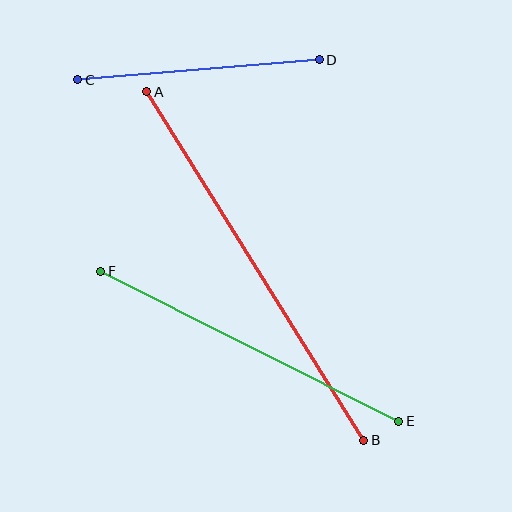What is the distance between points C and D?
The distance is approximately 242 pixels.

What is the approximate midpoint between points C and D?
The midpoint is at approximately (198, 70) pixels.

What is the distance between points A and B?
The distance is approximately 411 pixels.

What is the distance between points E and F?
The distance is approximately 334 pixels.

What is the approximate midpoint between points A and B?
The midpoint is at approximately (255, 266) pixels.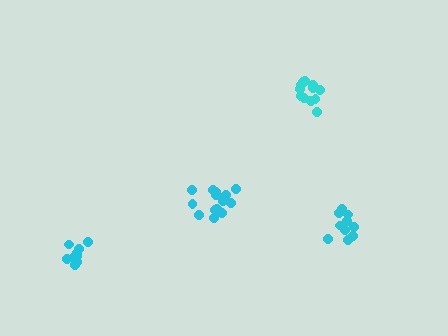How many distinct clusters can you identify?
There are 4 distinct clusters.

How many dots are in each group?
Group 1: 12 dots, Group 2: 16 dots, Group 3: 10 dots, Group 4: 11 dots (49 total).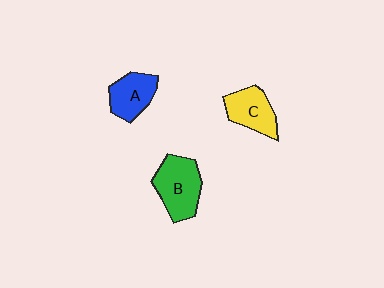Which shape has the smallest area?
Shape A (blue).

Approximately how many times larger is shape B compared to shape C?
Approximately 1.3 times.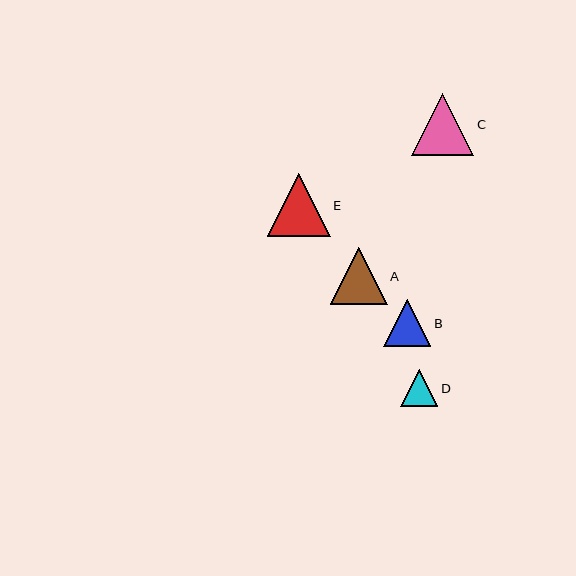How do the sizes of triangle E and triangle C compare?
Triangle E and triangle C are approximately the same size.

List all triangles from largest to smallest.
From largest to smallest: E, C, A, B, D.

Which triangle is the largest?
Triangle E is the largest with a size of approximately 63 pixels.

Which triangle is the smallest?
Triangle D is the smallest with a size of approximately 37 pixels.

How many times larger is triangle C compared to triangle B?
Triangle C is approximately 1.3 times the size of triangle B.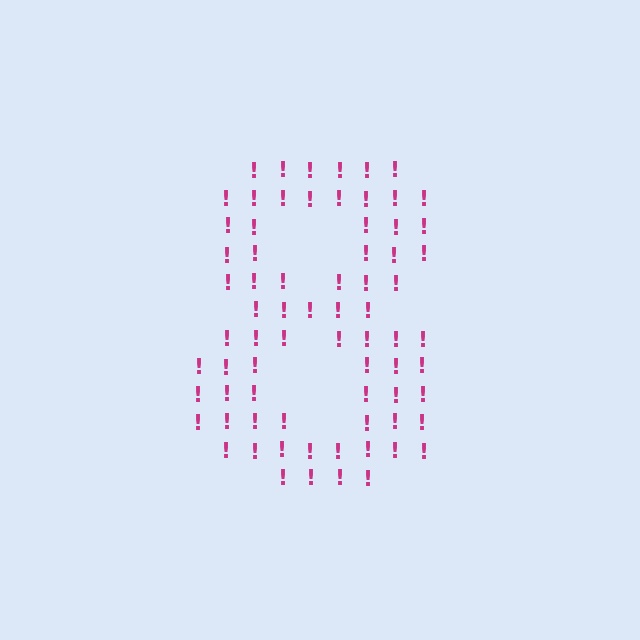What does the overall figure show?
The overall figure shows the digit 8.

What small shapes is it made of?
It is made of small exclamation marks.